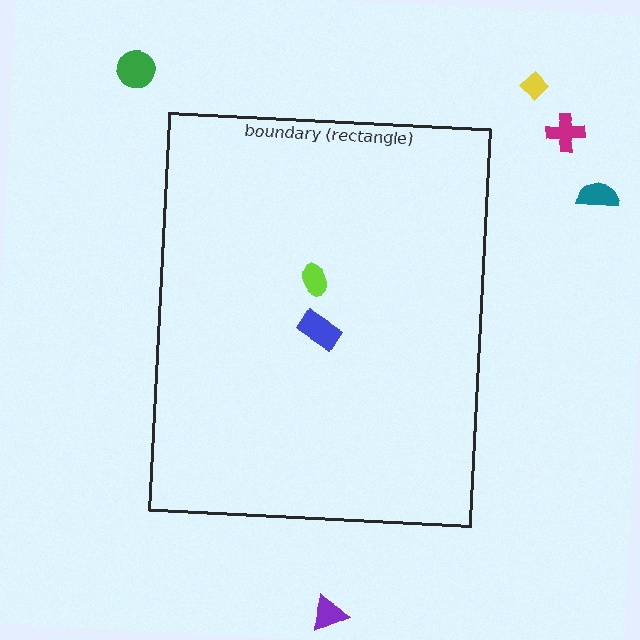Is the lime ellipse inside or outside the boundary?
Inside.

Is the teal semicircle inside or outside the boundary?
Outside.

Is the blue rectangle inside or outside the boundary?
Inside.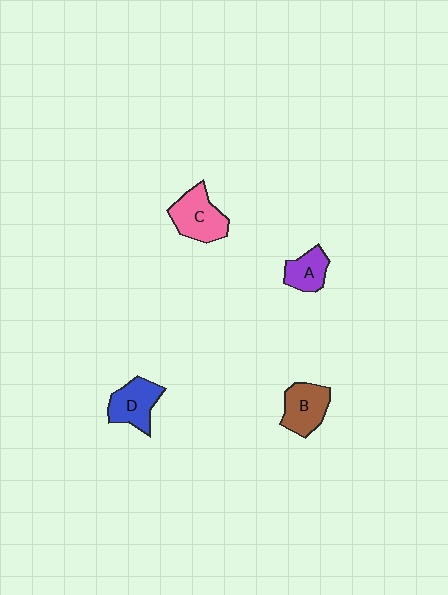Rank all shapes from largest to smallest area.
From largest to smallest: C (pink), B (brown), D (blue), A (purple).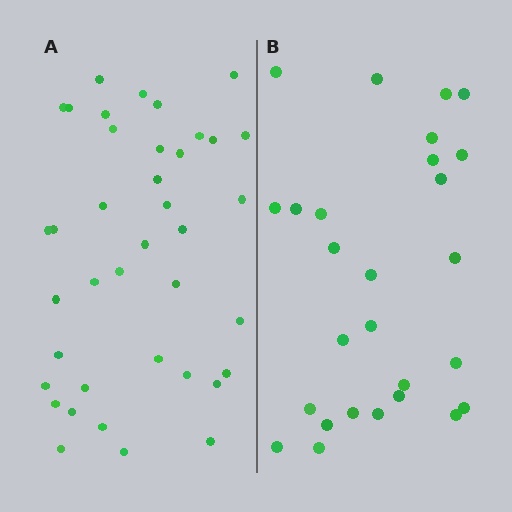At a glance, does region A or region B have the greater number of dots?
Region A (the left region) has more dots.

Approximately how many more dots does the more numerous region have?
Region A has roughly 12 or so more dots than region B.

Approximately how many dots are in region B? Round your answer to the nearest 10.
About 30 dots. (The exact count is 27, which rounds to 30.)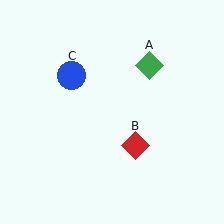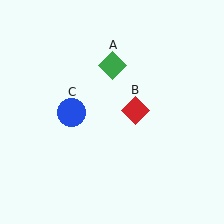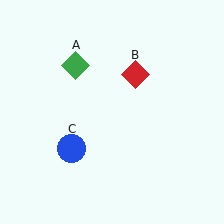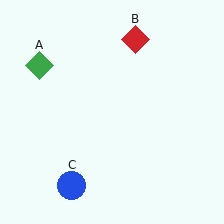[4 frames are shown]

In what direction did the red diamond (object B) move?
The red diamond (object B) moved up.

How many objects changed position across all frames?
3 objects changed position: green diamond (object A), red diamond (object B), blue circle (object C).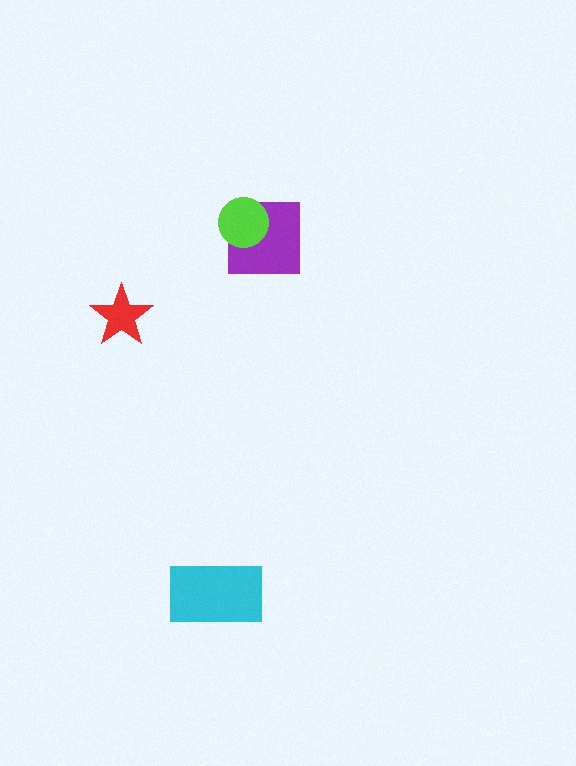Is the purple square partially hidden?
Yes, it is partially covered by another shape.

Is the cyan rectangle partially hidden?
No, no other shape covers it.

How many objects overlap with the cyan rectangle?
0 objects overlap with the cyan rectangle.